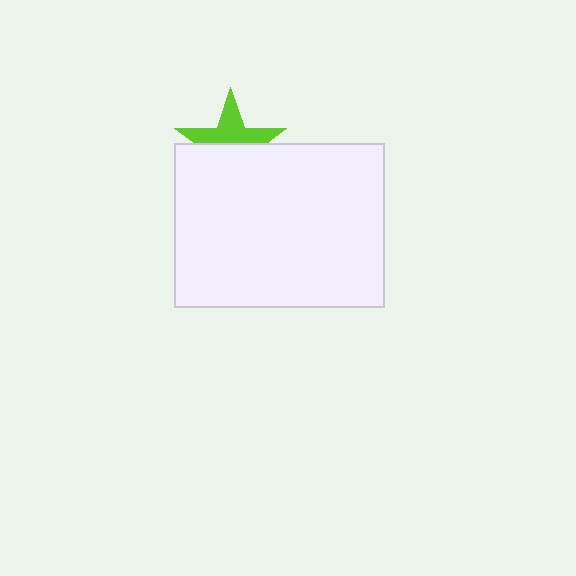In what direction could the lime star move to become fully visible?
The lime star could move up. That would shift it out from behind the white rectangle entirely.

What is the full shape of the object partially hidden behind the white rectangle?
The partially hidden object is a lime star.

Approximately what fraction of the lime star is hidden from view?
Roughly 50% of the lime star is hidden behind the white rectangle.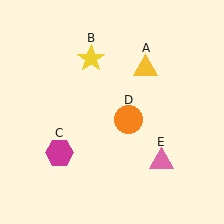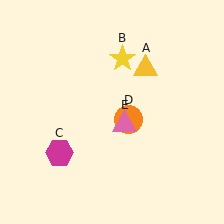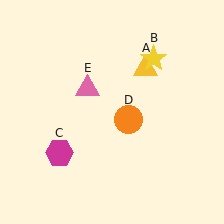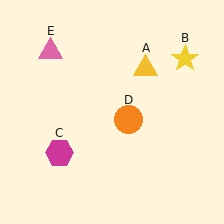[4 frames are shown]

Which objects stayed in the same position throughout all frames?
Yellow triangle (object A) and magenta hexagon (object C) and orange circle (object D) remained stationary.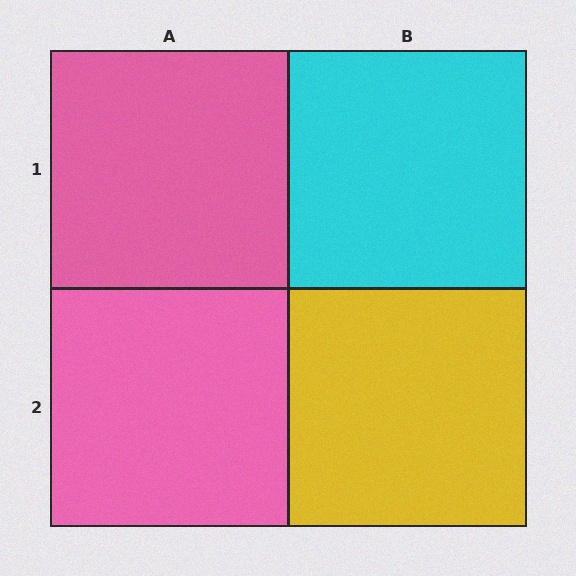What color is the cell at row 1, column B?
Cyan.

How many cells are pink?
2 cells are pink.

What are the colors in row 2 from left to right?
Pink, yellow.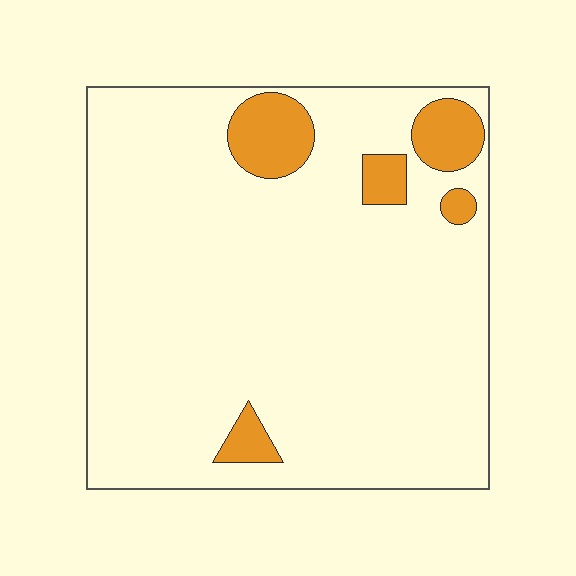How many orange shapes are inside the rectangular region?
5.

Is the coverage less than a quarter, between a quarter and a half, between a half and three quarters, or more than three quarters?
Less than a quarter.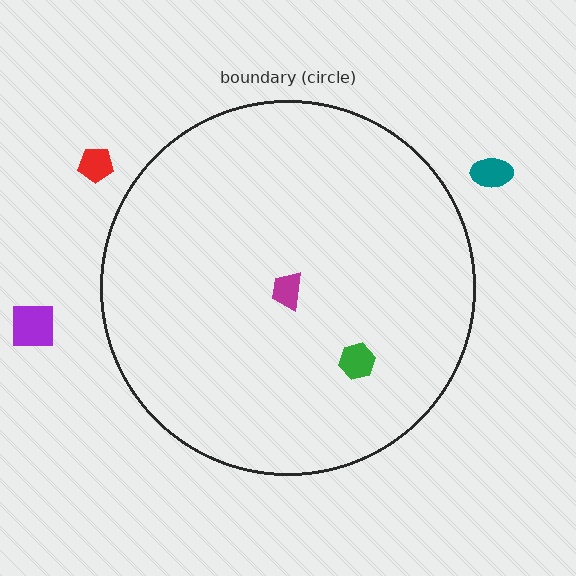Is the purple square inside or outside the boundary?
Outside.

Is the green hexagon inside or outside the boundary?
Inside.